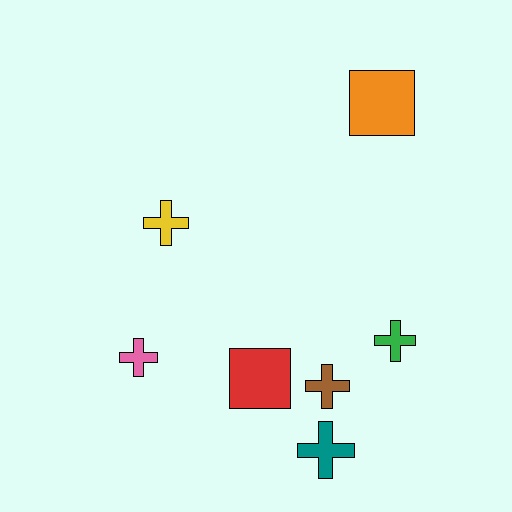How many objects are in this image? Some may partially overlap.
There are 7 objects.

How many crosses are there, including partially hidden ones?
There are 5 crosses.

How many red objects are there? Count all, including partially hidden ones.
There is 1 red object.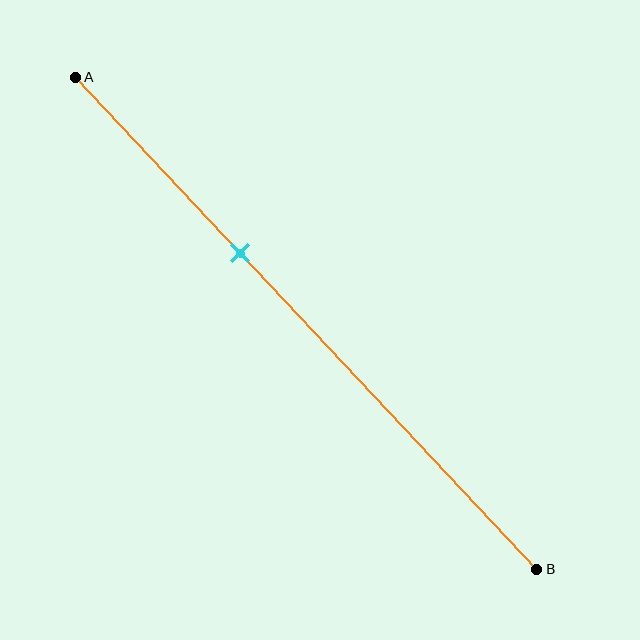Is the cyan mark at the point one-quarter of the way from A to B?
No, the mark is at about 35% from A, not at the 25% one-quarter point.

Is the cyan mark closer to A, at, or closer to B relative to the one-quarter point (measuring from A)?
The cyan mark is closer to point B than the one-quarter point of segment AB.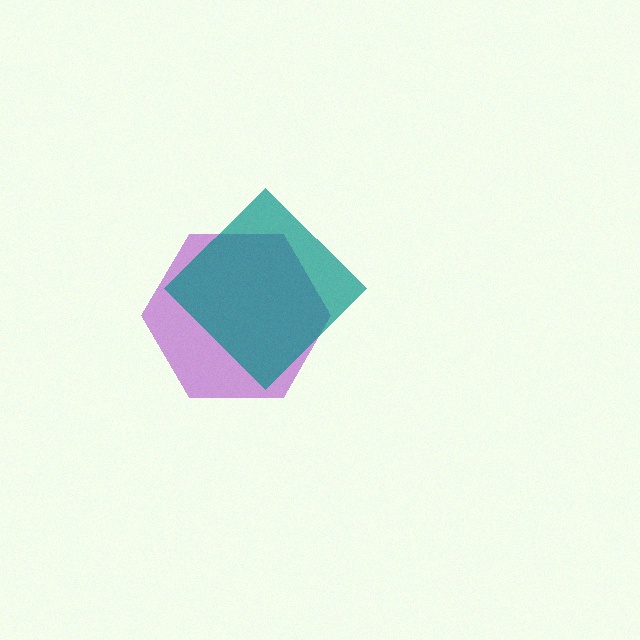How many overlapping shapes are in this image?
There are 2 overlapping shapes in the image.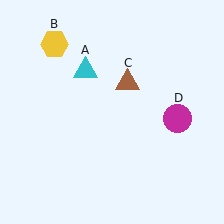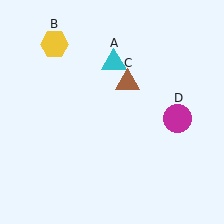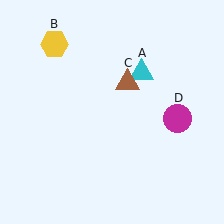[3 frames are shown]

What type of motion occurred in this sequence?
The cyan triangle (object A) rotated clockwise around the center of the scene.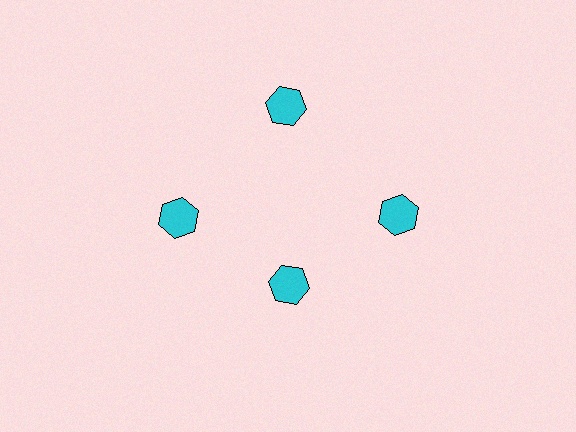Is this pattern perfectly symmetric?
No. The 4 cyan hexagons are arranged in a ring, but one element near the 6 o'clock position is pulled inward toward the center, breaking the 4-fold rotational symmetry.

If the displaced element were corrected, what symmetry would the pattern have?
It would have 4-fold rotational symmetry — the pattern would map onto itself every 90 degrees.